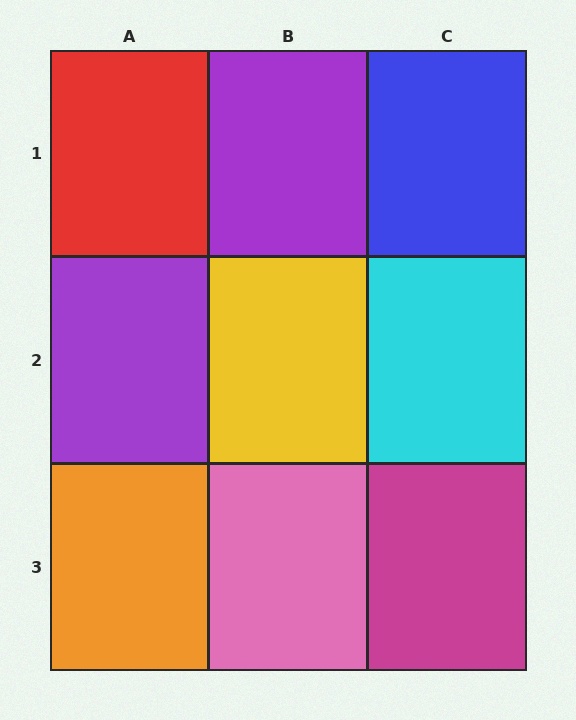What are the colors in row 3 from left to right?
Orange, pink, magenta.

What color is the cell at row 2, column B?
Yellow.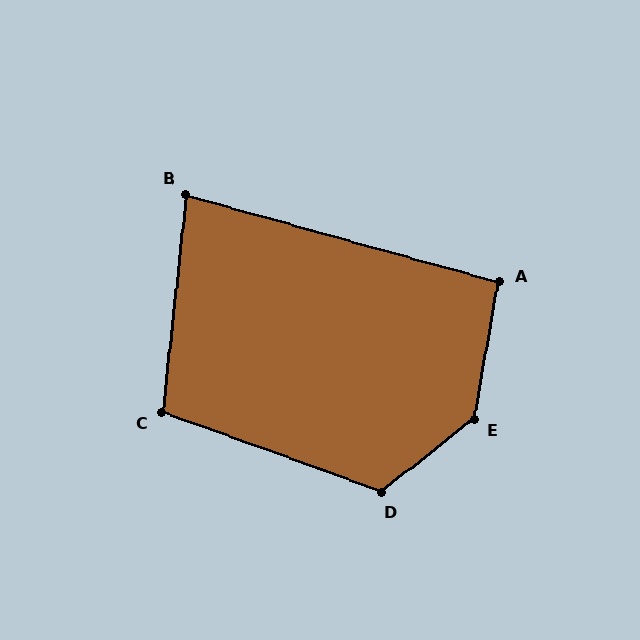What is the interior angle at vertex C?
Approximately 104 degrees (obtuse).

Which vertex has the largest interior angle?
E, at approximately 139 degrees.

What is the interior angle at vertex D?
Approximately 122 degrees (obtuse).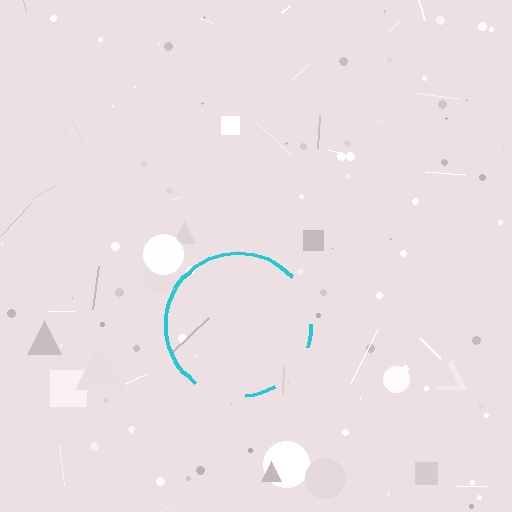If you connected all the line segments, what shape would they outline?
They would outline a circle.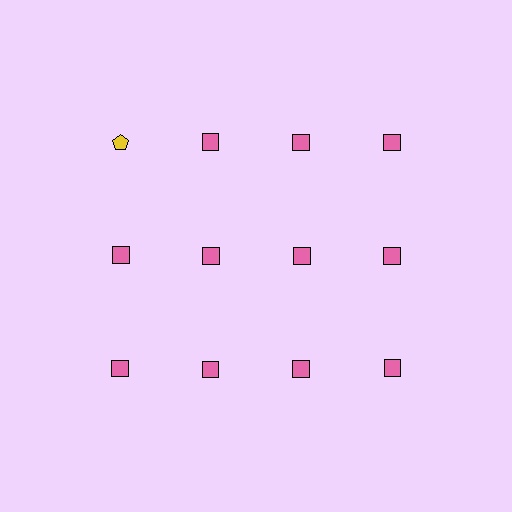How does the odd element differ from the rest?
It differs in both color (yellow instead of pink) and shape (pentagon instead of square).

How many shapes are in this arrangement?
There are 12 shapes arranged in a grid pattern.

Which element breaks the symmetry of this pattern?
The yellow pentagon in the top row, leftmost column breaks the symmetry. All other shapes are pink squares.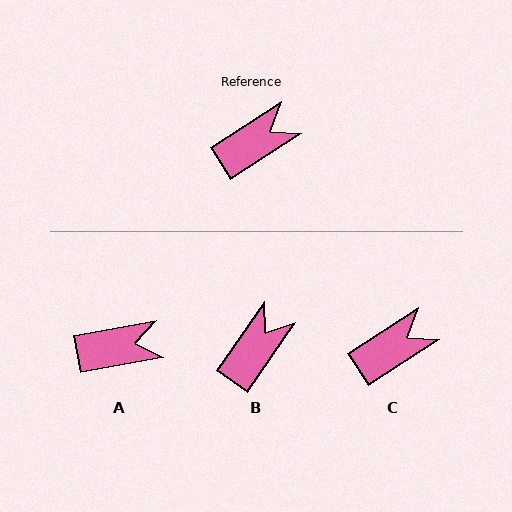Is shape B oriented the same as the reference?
No, it is off by about 22 degrees.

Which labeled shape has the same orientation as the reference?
C.